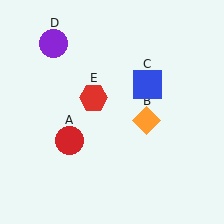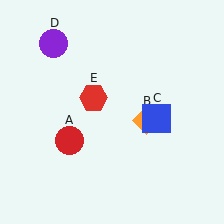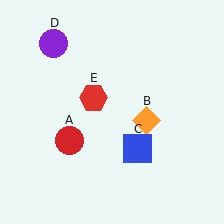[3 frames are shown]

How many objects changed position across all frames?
1 object changed position: blue square (object C).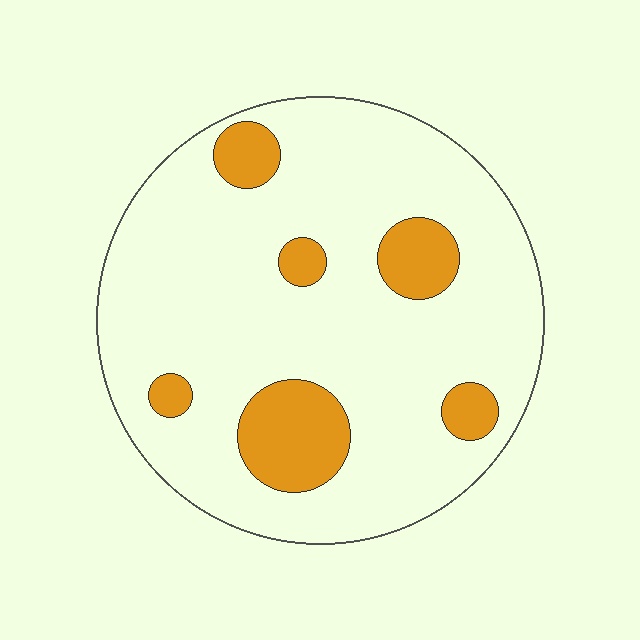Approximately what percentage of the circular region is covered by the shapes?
Approximately 15%.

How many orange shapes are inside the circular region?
6.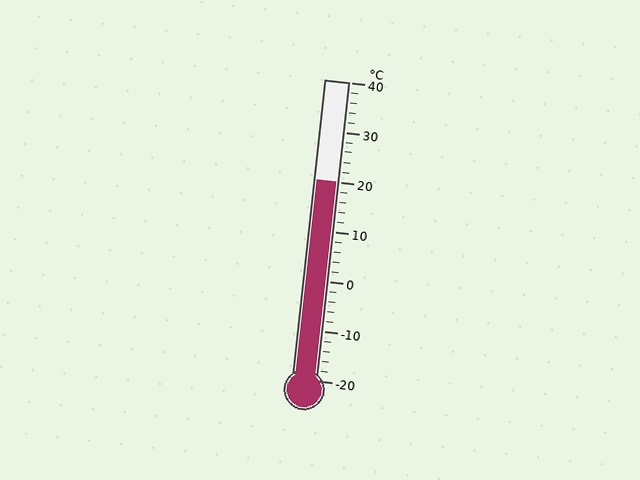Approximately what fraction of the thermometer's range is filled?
The thermometer is filled to approximately 65% of its range.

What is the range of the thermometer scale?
The thermometer scale ranges from -20°C to 40°C.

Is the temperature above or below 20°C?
The temperature is at 20°C.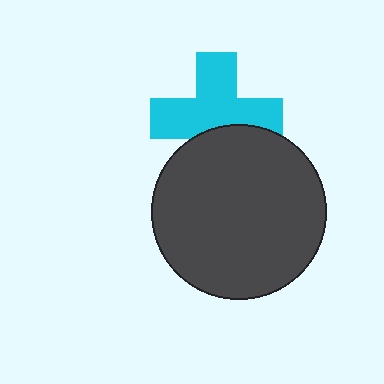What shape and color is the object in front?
The object in front is a dark gray circle.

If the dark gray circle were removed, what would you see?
You would see the complete cyan cross.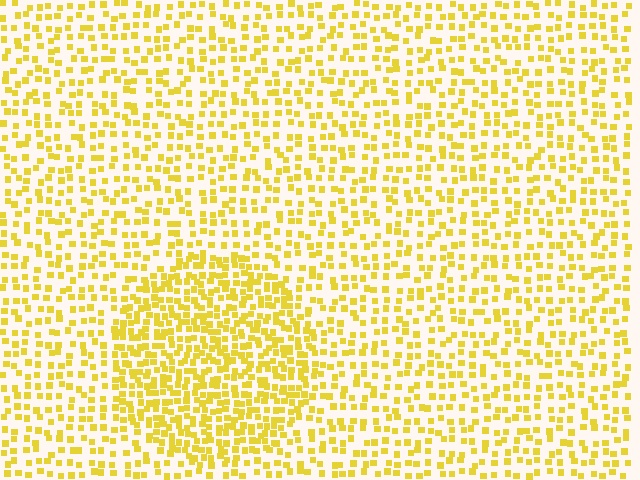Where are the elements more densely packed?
The elements are more densely packed inside the circle boundary.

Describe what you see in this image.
The image contains small yellow elements arranged at two different densities. A circle-shaped region is visible where the elements are more densely packed than the surrounding area.